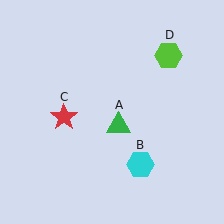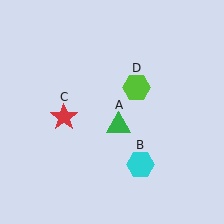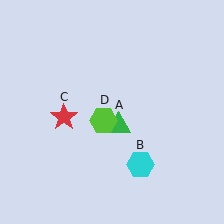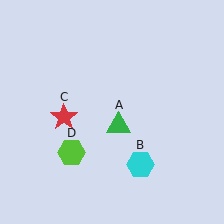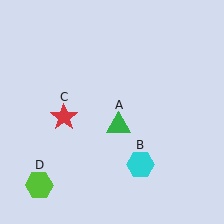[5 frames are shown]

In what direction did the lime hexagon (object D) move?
The lime hexagon (object D) moved down and to the left.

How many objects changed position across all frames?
1 object changed position: lime hexagon (object D).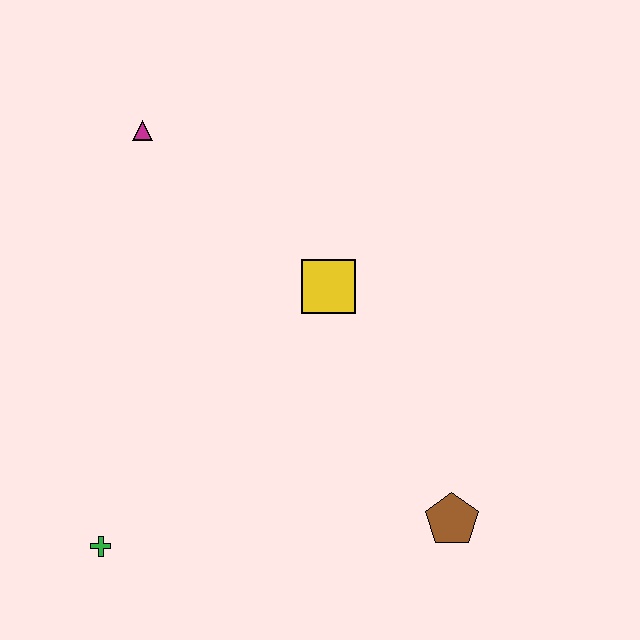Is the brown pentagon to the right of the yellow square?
Yes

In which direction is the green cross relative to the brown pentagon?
The green cross is to the left of the brown pentagon.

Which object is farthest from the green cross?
The magenta triangle is farthest from the green cross.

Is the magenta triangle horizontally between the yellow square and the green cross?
Yes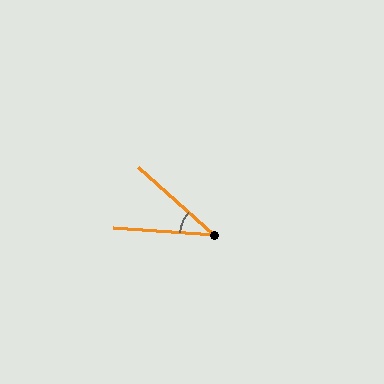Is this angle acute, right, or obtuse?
It is acute.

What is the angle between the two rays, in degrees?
Approximately 38 degrees.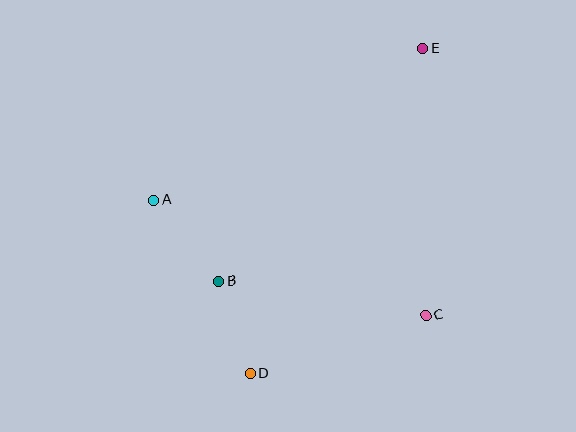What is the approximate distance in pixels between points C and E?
The distance between C and E is approximately 267 pixels.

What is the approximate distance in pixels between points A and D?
The distance between A and D is approximately 198 pixels.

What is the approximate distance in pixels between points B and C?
The distance between B and C is approximately 210 pixels.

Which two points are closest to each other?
Points B and D are closest to each other.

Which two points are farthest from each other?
Points D and E are farthest from each other.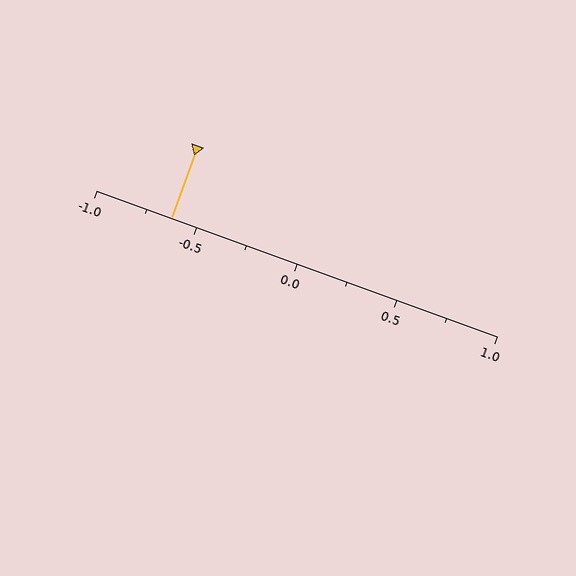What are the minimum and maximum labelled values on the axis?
The axis runs from -1.0 to 1.0.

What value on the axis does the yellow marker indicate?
The marker indicates approximately -0.62.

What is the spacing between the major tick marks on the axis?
The major ticks are spaced 0.5 apart.